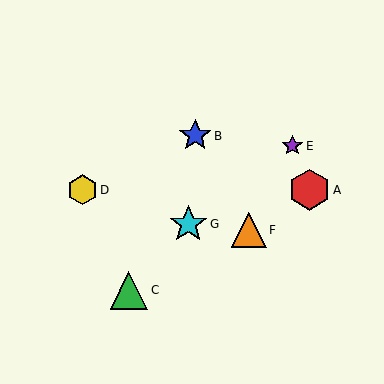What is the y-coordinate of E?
Object E is at y≈146.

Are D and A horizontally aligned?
Yes, both are at y≈190.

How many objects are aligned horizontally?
2 objects (A, D) are aligned horizontally.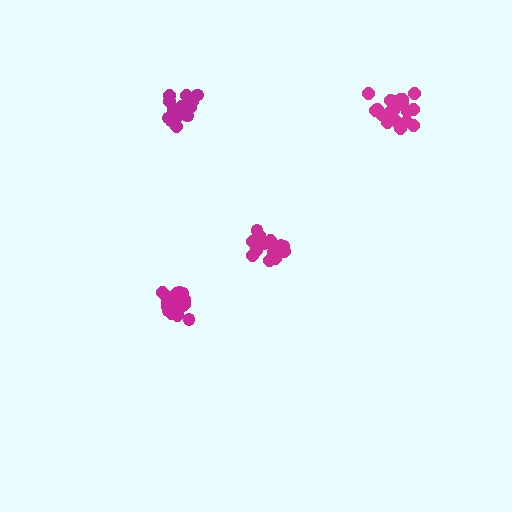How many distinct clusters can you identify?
There are 4 distinct clusters.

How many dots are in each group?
Group 1: 16 dots, Group 2: 20 dots, Group 3: 16 dots, Group 4: 17 dots (69 total).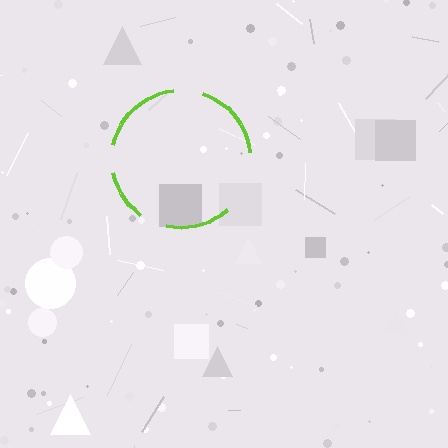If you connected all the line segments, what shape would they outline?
They would outline a circle.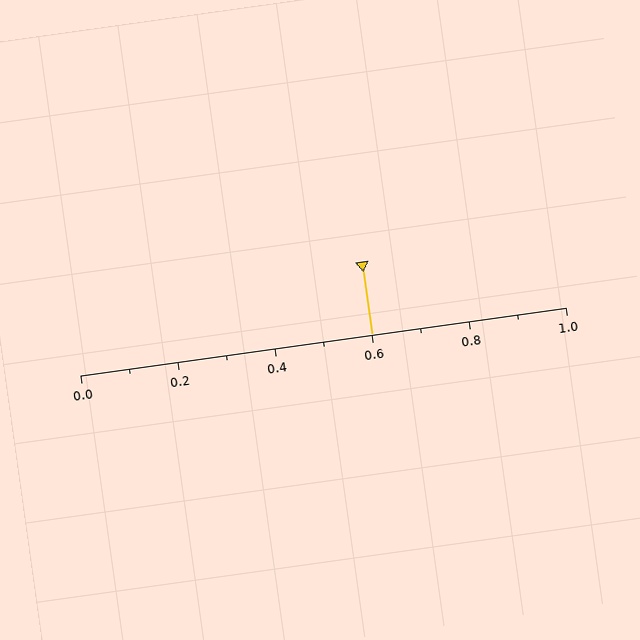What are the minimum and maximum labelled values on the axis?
The axis runs from 0.0 to 1.0.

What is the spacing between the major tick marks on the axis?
The major ticks are spaced 0.2 apart.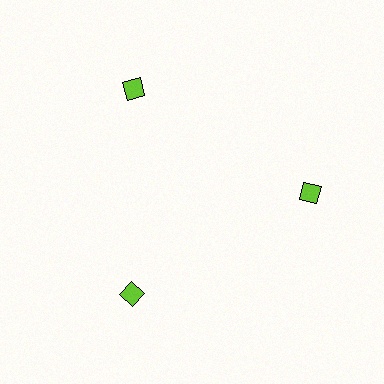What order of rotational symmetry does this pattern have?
This pattern has 3-fold rotational symmetry.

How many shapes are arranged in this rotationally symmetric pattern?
There are 3 shapes, arranged in 3 groups of 1.